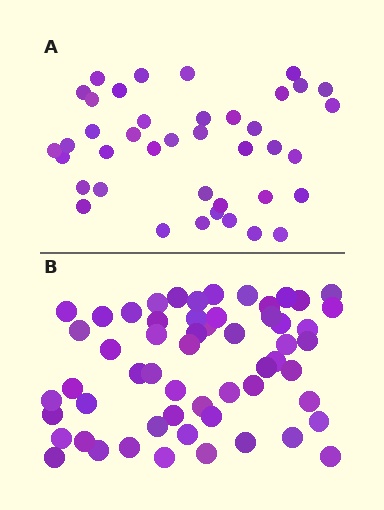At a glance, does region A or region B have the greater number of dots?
Region B (the bottom region) has more dots.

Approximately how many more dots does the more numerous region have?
Region B has approximately 15 more dots than region A.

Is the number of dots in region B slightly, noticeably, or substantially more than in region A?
Region B has noticeably more, but not dramatically so. The ratio is roughly 1.4 to 1.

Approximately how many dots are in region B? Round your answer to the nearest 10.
About 60 dots. (The exact count is 57, which rounds to 60.)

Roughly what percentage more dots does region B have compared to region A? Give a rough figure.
About 40% more.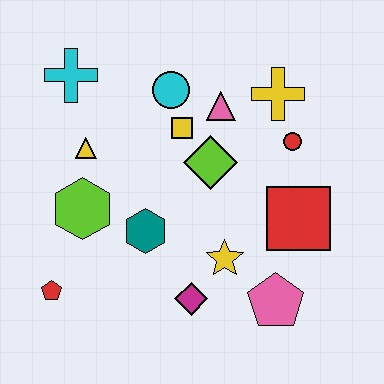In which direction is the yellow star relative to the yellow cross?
The yellow star is below the yellow cross.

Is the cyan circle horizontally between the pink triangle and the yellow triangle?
Yes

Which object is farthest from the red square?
The cyan cross is farthest from the red square.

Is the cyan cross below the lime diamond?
No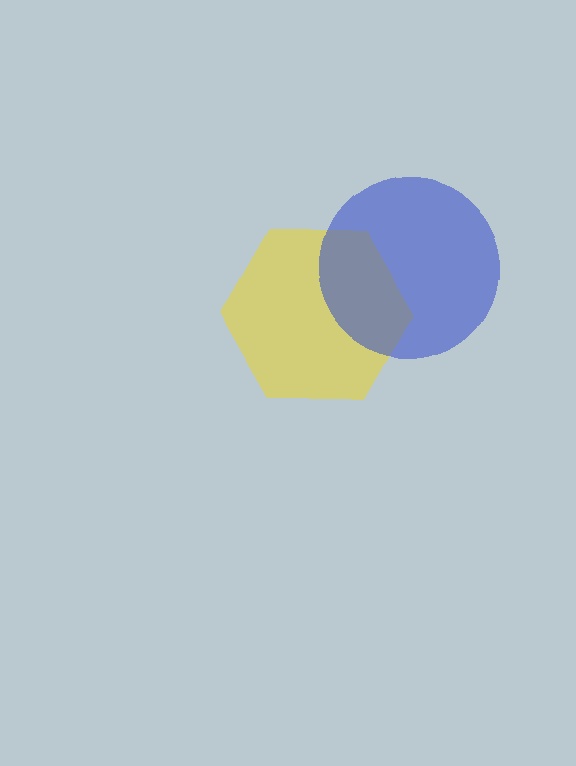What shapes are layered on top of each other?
The layered shapes are: a yellow hexagon, a blue circle.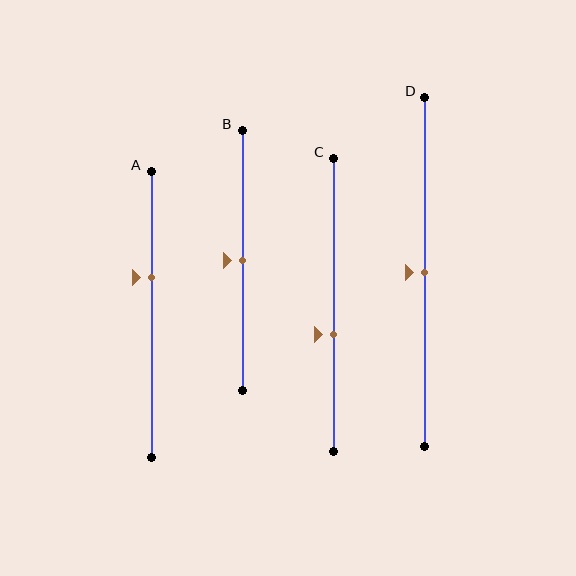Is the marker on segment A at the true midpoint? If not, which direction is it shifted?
No, the marker on segment A is shifted upward by about 13% of the segment length.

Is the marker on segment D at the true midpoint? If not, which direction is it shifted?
Yes, the marker on segment D is at the true midpoint.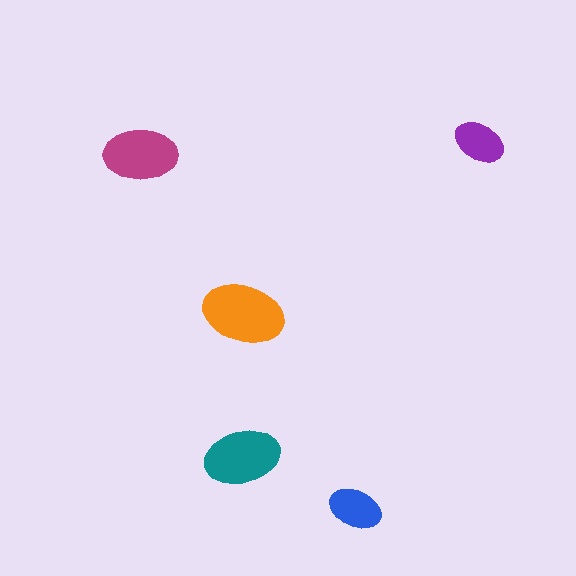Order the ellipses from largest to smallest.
the orange one, the teal one, the magenta one, the blue one, the purple one.